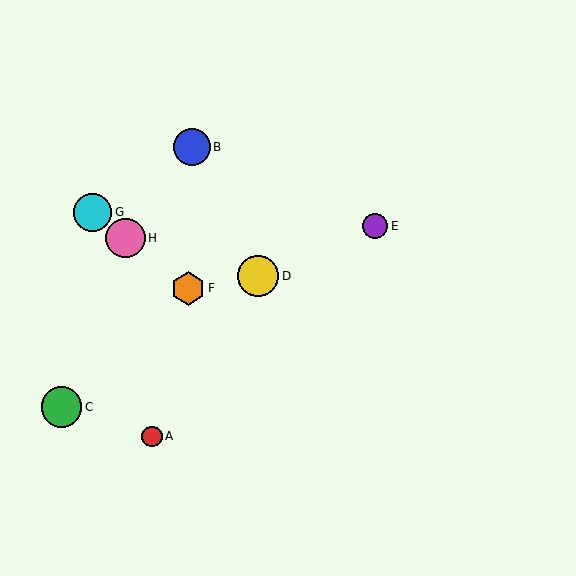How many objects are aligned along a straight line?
3 objects (F, G, H) are aligned along a straight line.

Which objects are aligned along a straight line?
Objects F, G, H are aligned along a straight line.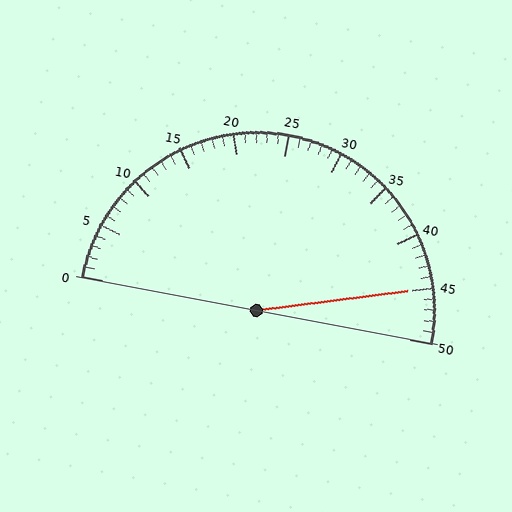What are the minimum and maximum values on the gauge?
The gauge ranges from 0 to 50.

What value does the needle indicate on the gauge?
The needle indicates approximately 45.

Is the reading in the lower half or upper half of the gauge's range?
The reading is in the upper half of the range (0 to 50).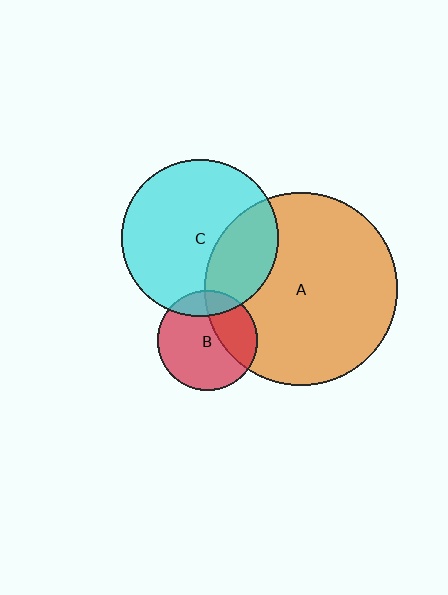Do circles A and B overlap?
Yes.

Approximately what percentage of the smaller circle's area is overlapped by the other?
Approximately 30%.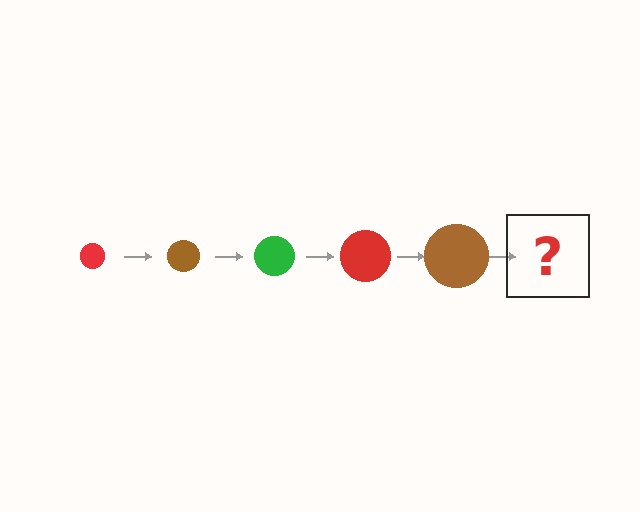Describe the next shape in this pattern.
It should be a green circle, larger than the previous one.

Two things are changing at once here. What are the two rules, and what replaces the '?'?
The two rules are that the circle grows larger each step and the color cycles through red, brown, and green. The '?' should be a green circle, larger than the previous one.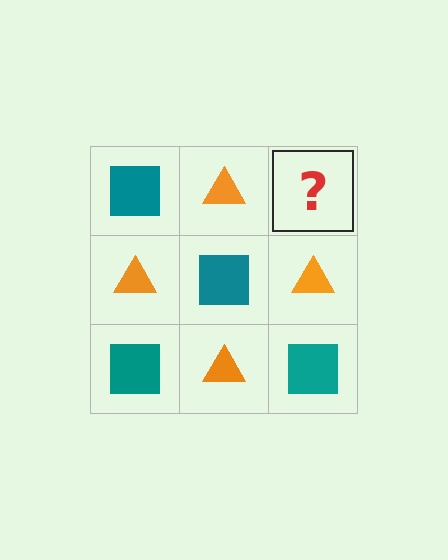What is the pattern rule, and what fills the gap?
The rule is that it alternates teal square and orange triangle in a checkerboard pattern. The gap should be filled with a teal square.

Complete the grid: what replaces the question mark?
The question mark should be replaced with a teal square.